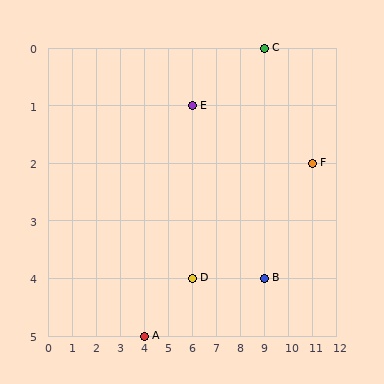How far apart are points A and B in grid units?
Points A and B are 5 columns and 1 row apart (about 5.1 grid units diagonally).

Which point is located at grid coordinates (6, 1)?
Point E is at (6, 1).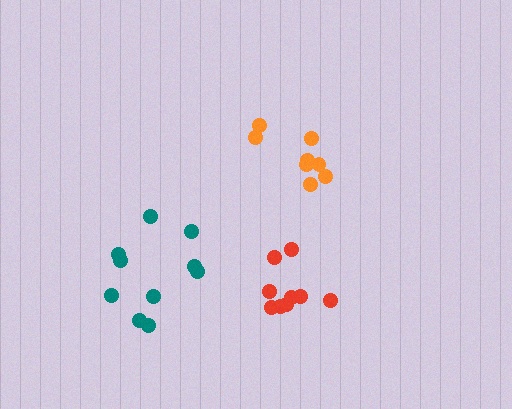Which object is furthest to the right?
The red cluster is rightmost.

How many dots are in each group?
Group 1: 8 dots, Group 2: 9 dots, Group 3: 10 dots (27 total).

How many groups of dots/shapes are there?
There are 3 groups.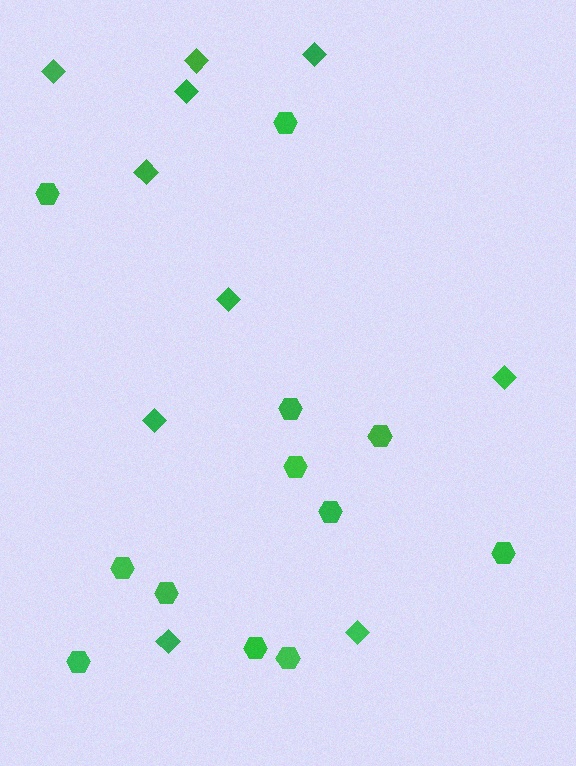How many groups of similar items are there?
There are 2 groups: one group of diamonds (10) and one group of hexagons (12).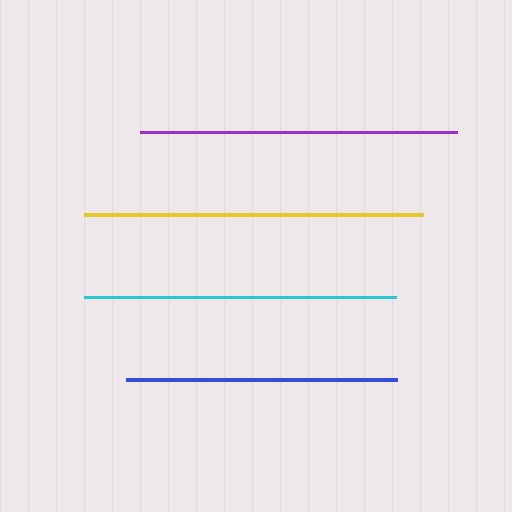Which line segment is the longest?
The yellow line is the longest at approximately 339 pixels.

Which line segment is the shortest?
The blue line is the shortest at approximately 271 pixels.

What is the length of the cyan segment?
The cyan segment is approximately 312 pixels long.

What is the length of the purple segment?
The purple segment is approximately 318 pixels long.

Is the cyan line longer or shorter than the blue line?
The cyan line is longer than the blue line.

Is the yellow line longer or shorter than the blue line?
The yellow line is longer than the blue line.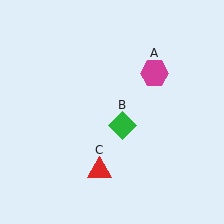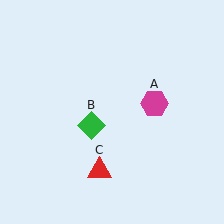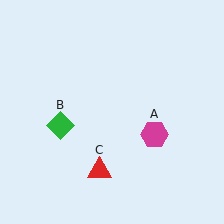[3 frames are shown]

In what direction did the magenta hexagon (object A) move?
The magenta hexagon (object A) moved down.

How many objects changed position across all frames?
2 objects changed position: magenta hexagon (object A), green diamond (object B).